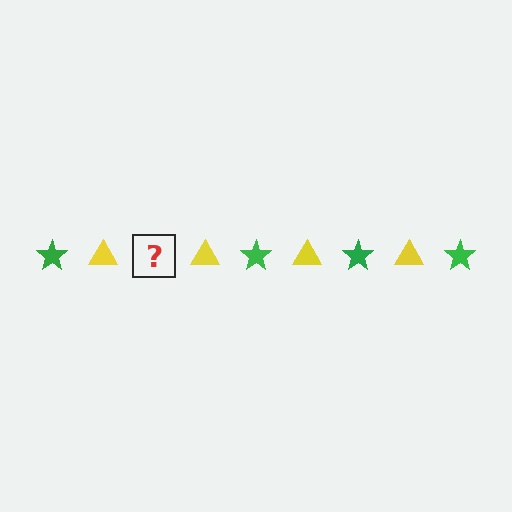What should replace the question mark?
The question mark should be replaced with a green star.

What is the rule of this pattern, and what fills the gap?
The rule is that the pattern alternates between green star and yellow triangle. The gap should be filled with a green star.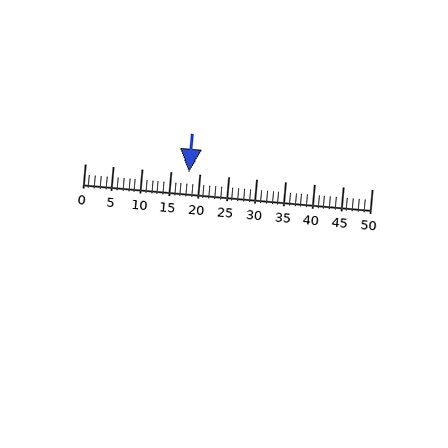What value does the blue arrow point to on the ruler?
The blue arrow points to approximately 18.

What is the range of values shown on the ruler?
The ruler shows values from 0 to 50.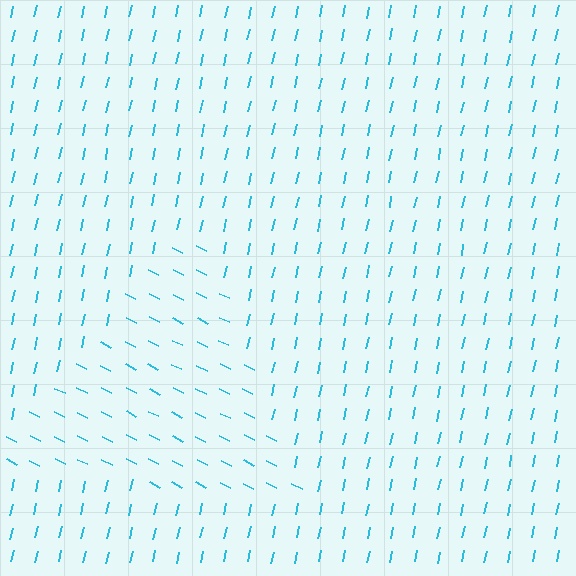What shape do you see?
I see a triangle.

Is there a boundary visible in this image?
Yes, there is a texture boundary formed by a change in line orientation.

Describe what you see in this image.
The image is filled with small cyan line segments. A triangle region in the image has lines oriented differently from the surrounding lines, creating a visible texture boundary.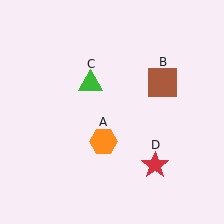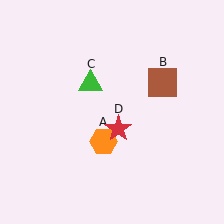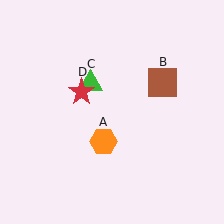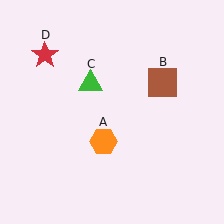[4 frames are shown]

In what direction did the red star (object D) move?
The red star (object D) moved up and to the left.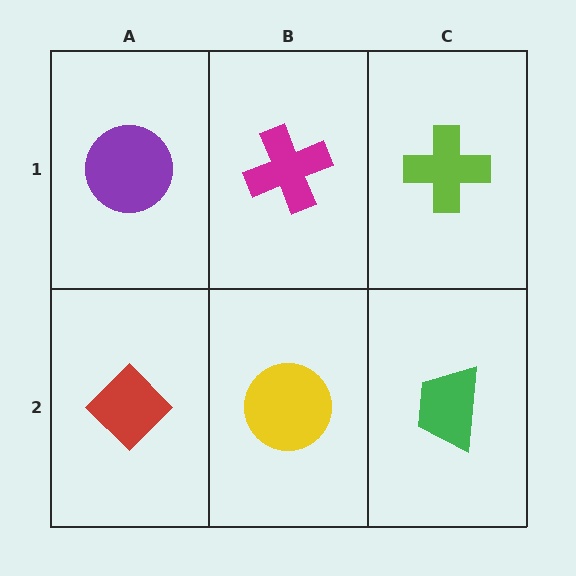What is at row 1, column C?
A lime cross.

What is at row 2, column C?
A green trapezoid.